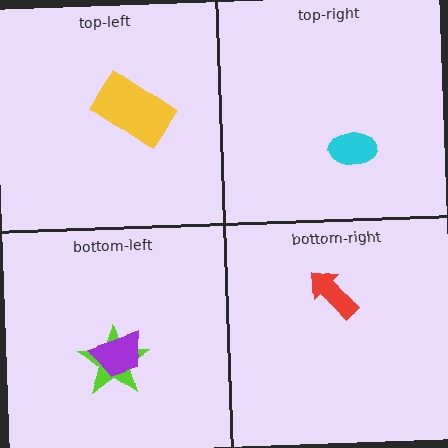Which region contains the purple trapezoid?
The bottom-left region.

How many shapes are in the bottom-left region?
2.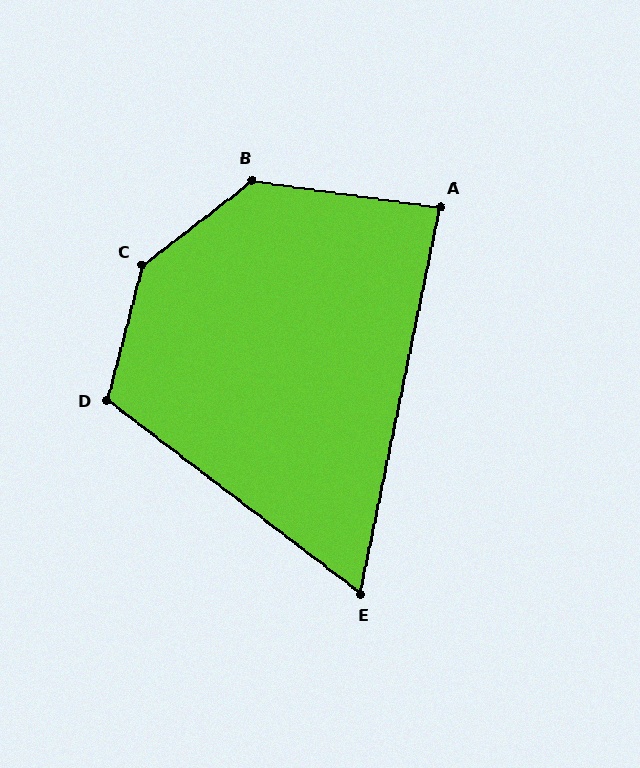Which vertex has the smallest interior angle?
E, at approximately 64 degrees.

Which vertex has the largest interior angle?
C, at approximately 142 degrees.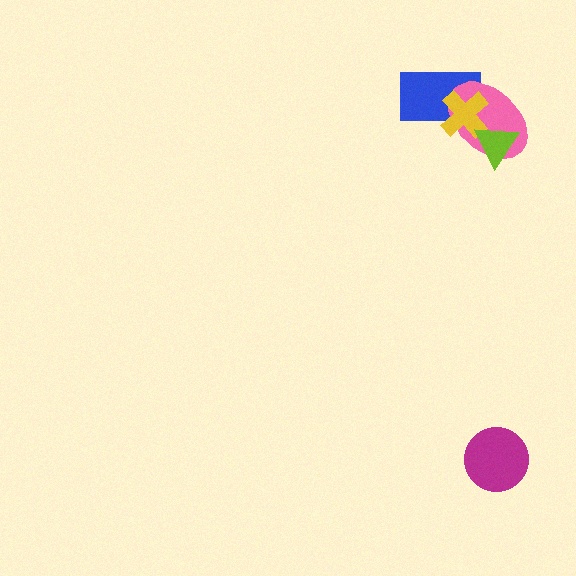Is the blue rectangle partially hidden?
Yes, it is partially covered by another shape.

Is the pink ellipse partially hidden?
Yes, it is partially covered by another shape.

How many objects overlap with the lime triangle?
2 objects overlap with the lime triangle.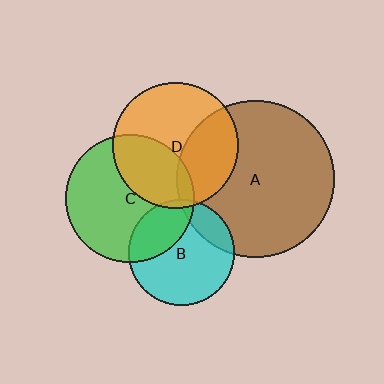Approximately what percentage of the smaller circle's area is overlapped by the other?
Approximately 5%.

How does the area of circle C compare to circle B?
Approximately 1.5 times.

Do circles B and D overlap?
Yes.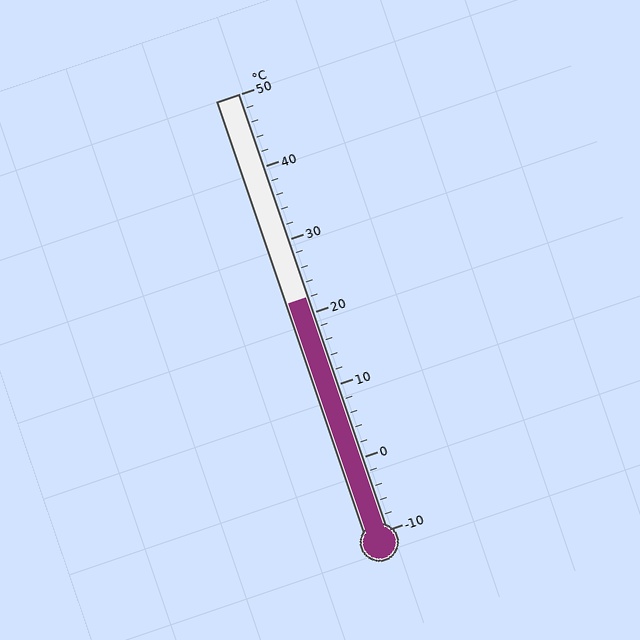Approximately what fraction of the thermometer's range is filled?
The thermometer is filled to approximately 55% of its range.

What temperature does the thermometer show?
The thermometer shows approximately 22°C.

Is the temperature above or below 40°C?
The temperature is below 40°C.